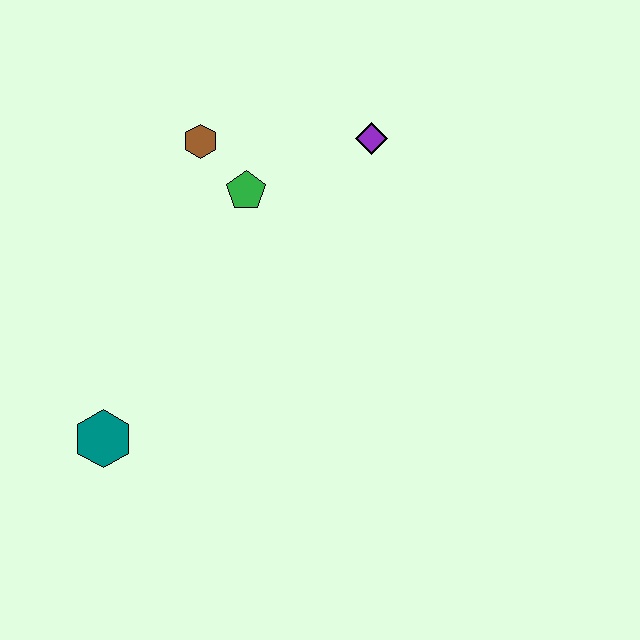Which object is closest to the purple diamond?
The green pentagon is closest to the purple diamond.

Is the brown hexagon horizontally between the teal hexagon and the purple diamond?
Yes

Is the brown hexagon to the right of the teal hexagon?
Yes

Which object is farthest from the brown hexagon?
The teal hexagon is farthest from the brown hexagon.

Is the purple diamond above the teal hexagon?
Yes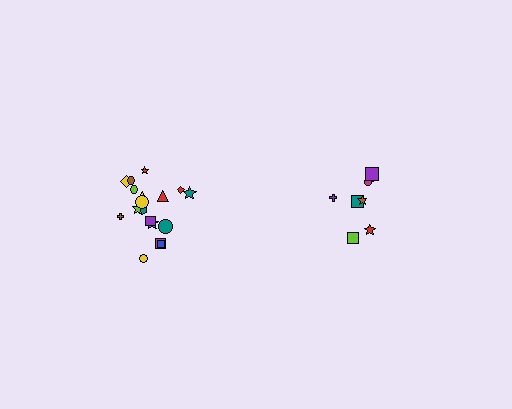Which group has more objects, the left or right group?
The left group.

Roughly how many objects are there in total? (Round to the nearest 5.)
Roughly 25 objects in total.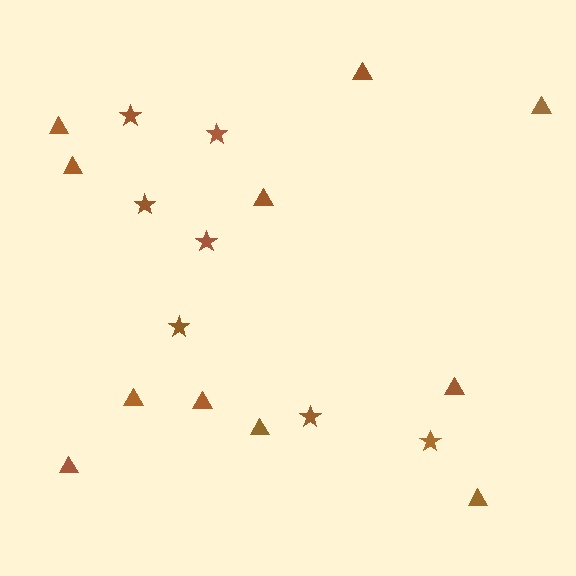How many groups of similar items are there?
There are 2 groups: one group of stars (7) and one group of triangles (11).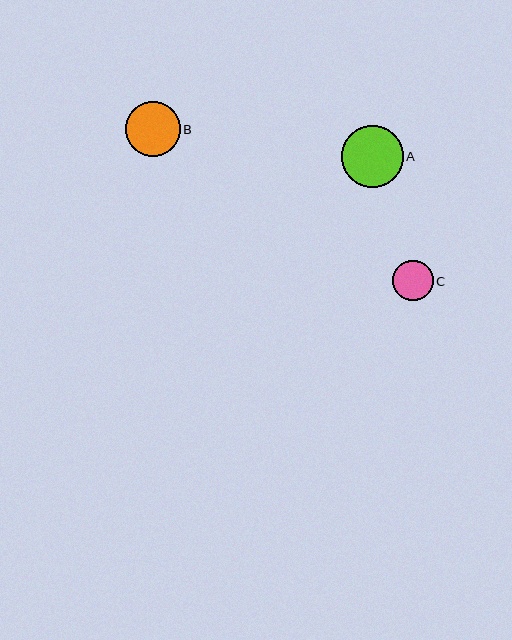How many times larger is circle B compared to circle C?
Circle B is approximately 1.4 times the size of circle C.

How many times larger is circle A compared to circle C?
Circle A is approximately 1.5 times the size of circle C.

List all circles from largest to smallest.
From largest to smallest: A, B, C.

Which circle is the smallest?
Circle C is the smallest with a size of approximately 40 pixels.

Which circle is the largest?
Circle A is the largest with a size of approximately 62 pixels.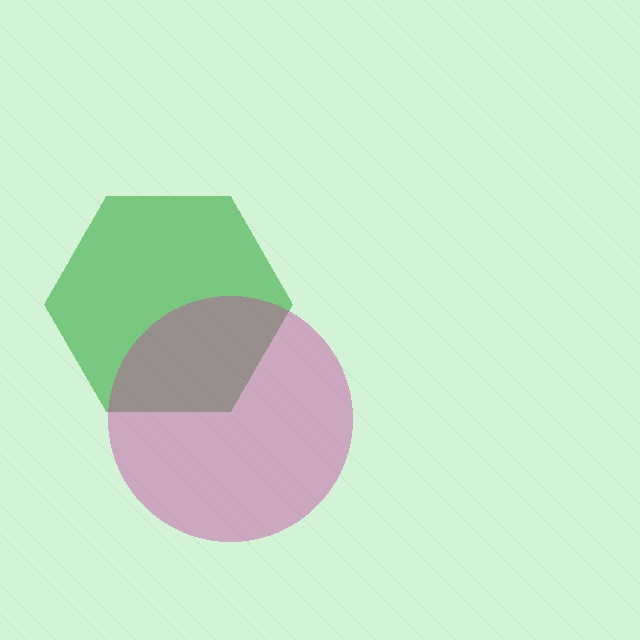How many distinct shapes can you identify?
There are 2 distinct shapes: a green hexagon, a magenta circle.